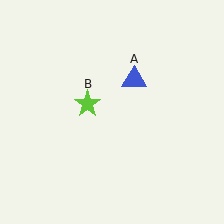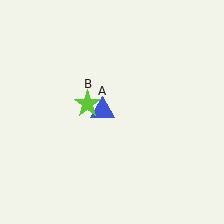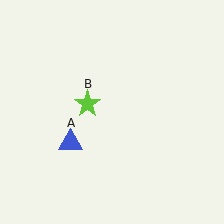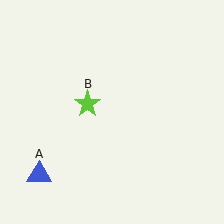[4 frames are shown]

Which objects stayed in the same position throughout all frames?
Lime star (object B) remained stationary.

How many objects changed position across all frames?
1 object changed position: blue triangle (object A).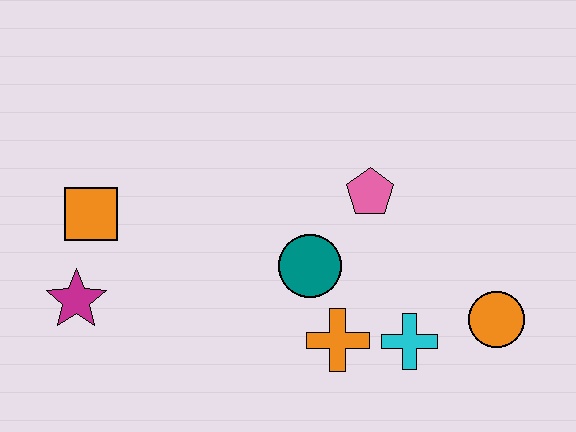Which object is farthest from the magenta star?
The orange circle is farthest from the magenta star.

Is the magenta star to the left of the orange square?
Yes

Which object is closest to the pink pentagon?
The teal circle is closest to the pink pentagon.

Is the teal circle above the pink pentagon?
No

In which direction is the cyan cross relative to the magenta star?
The cyan cross is to the right of the magenta star.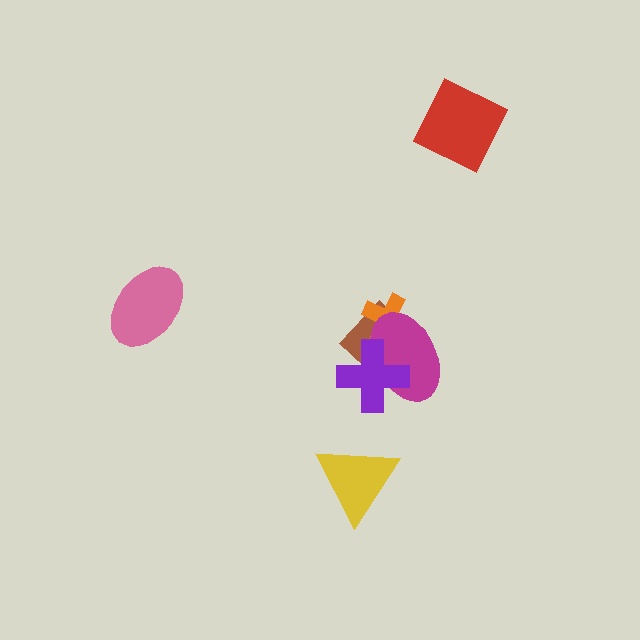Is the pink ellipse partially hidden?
No, no other shape covers it.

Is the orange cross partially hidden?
Yes, it is partially covered by another shape.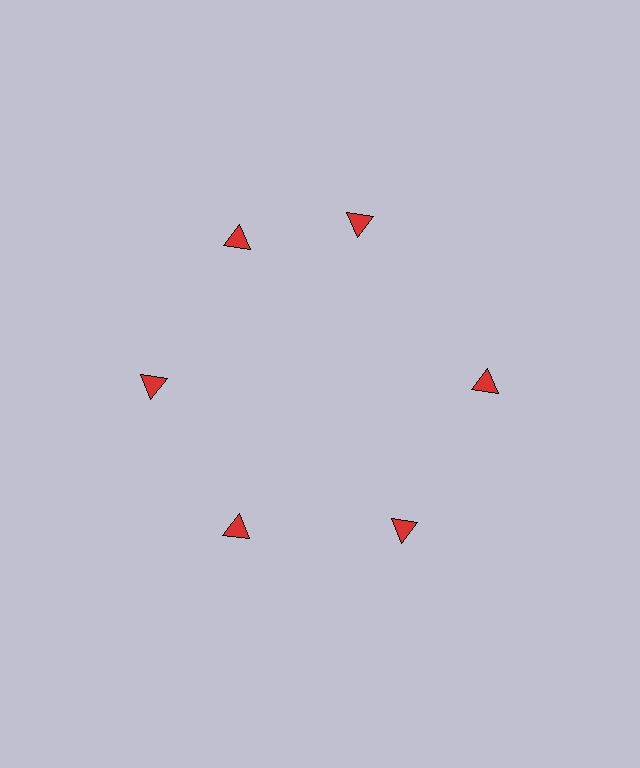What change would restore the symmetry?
The symmetry would be restored by rotating it back into even spacing with its neighbors so that all 6 triangles sit at equal angles and equal distance from the center.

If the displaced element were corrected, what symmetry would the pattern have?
It would have 6-fold rotational symmetry — the pattern would map onto itself every 60 degrees.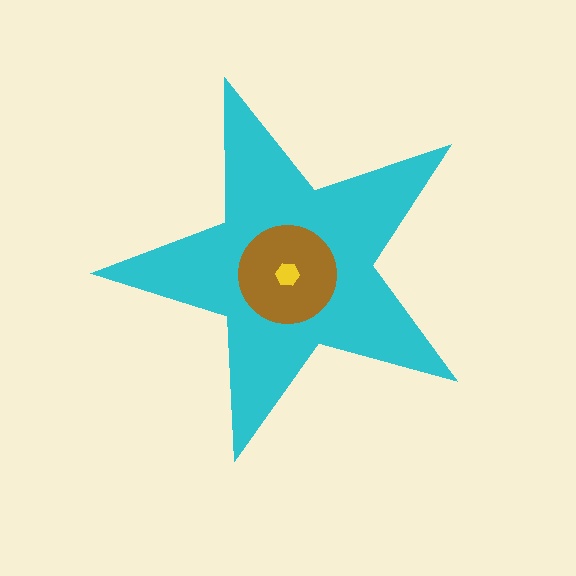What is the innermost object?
The yellow hexagon.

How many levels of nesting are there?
3.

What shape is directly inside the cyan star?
The brown circle.